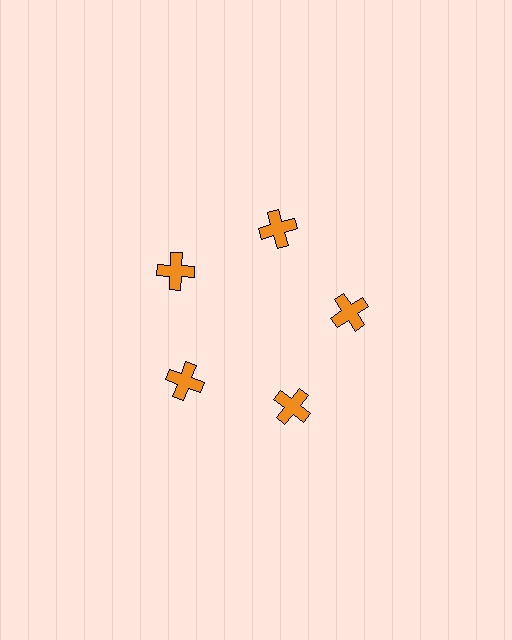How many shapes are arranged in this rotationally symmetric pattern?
There are 5 shapes, arranged in 5 groups of 1.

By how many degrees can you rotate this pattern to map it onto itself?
The pattern maps onto itself every 72 degrees of rotation.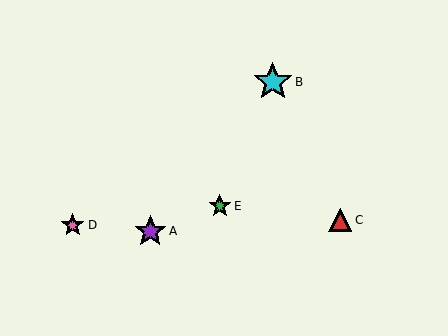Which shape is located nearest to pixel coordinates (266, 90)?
The cyan star (labeled B) at (273, 82) is nearest to that location.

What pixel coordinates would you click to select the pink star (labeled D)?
Click at (73, 225) to select the pink star D.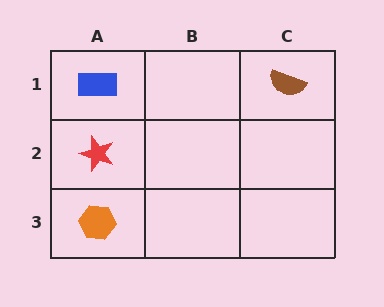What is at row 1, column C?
A brown semicircle.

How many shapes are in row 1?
2 shapes.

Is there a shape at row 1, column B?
No, that cell is empty.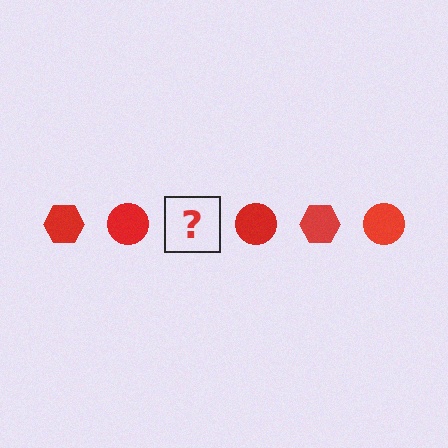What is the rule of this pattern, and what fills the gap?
The rule is that the pattern cycles through hexagon, circle shapes in red. The gap should be filled with a red hexagon.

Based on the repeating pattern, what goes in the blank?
The blank should be a red hexagon.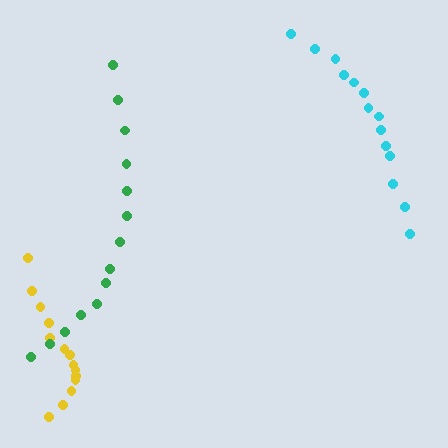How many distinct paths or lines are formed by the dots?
There are 3 distinct paths.